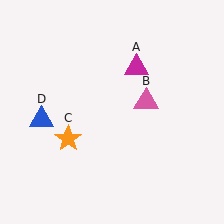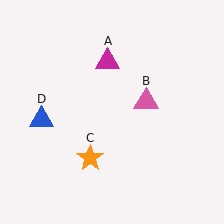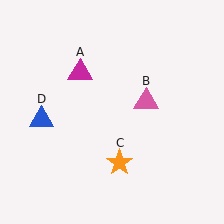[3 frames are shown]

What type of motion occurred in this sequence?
The magenta triangle (object A), orange star (object C) rotated counterclockwise around the center of the scene.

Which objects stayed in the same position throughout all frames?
Pink triangle (object B) and blue triangle (object D) remained stationary.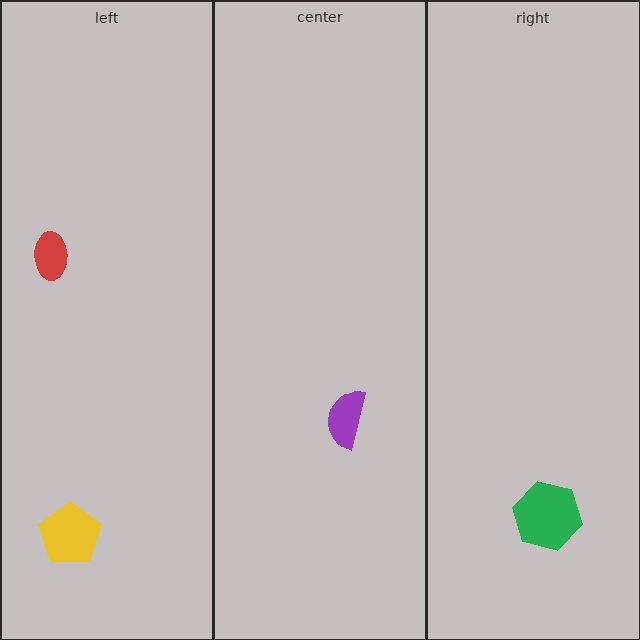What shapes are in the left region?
The yellow pentagon, the red ellipse.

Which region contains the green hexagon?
The right region.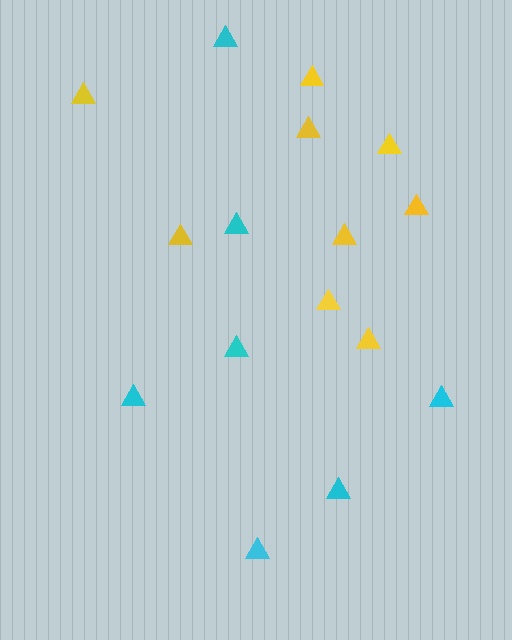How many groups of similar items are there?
There are 2 groups: one group of cyan triangles (7) and one group of yellow triangles (9).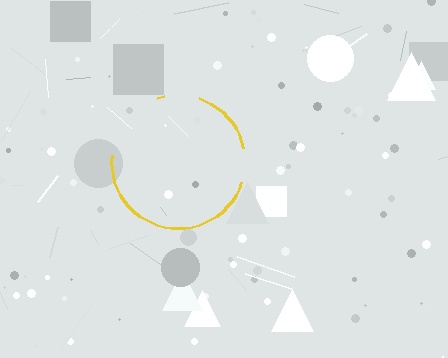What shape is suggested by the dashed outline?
The dashed outline suggests a circle.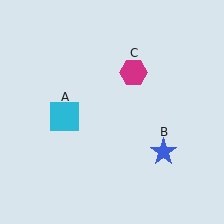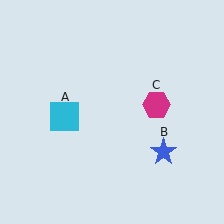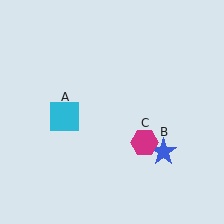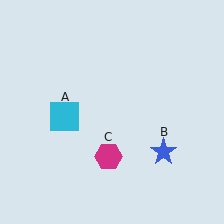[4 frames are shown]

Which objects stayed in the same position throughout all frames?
Cyan square (object A) and blue star (object B) remained stationary.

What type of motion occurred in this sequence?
The magenta hexagon (object C) rotated clockwise around the center of the scene.